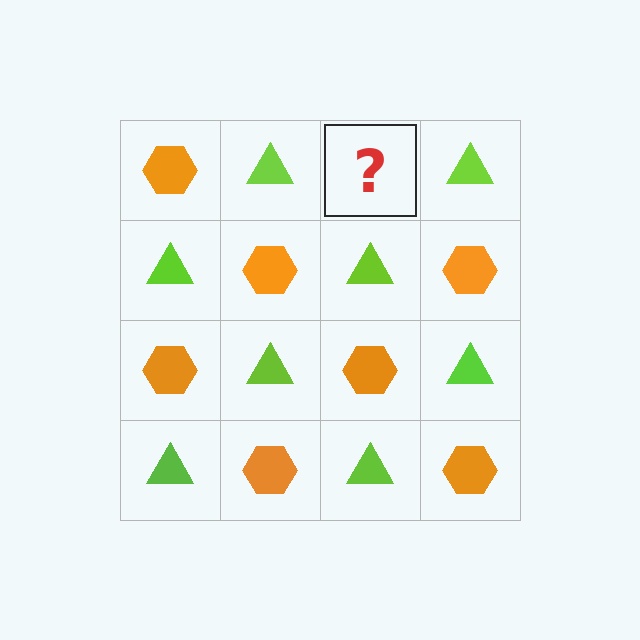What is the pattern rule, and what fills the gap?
The rule is that it alternates orange hexagon and lime triangle in a checkerboard pattern. The gap should be filled with an orange hexagon.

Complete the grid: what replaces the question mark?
The question mark should be replaced with an orange hexagon.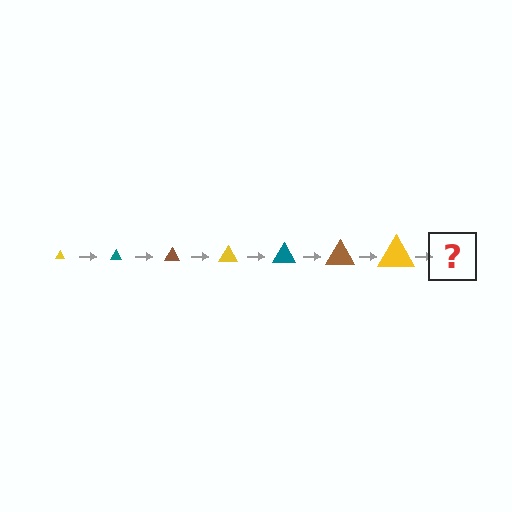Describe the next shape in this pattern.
It should be a teal triangle, larger than the previous one.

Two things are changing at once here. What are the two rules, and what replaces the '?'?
The two rules are that the triangle grows larger each step and the color cycles through yellow, teal, and brown. The '?' should be a teal triangle, larger than the previous one.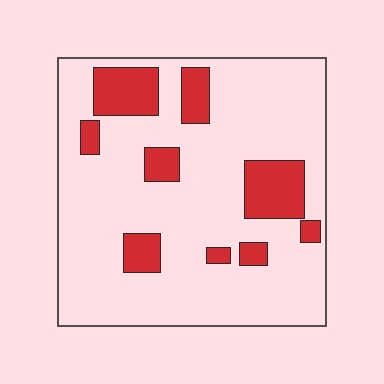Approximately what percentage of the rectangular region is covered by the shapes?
Approximately 20%.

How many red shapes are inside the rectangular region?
9.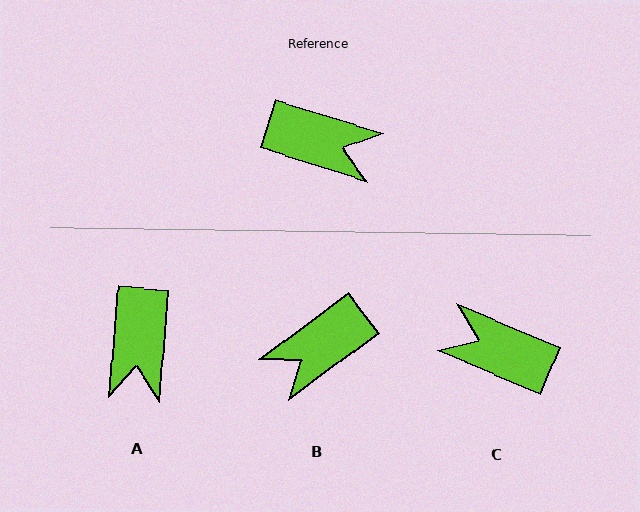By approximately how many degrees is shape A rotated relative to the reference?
Approximately 77 degrees clockwise.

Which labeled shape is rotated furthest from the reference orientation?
C, about 174 degrees away.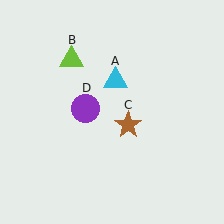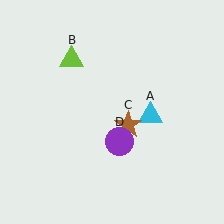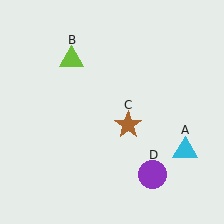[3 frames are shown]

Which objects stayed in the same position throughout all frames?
Lime triangle (object B) and brown star (object C) remained stationary.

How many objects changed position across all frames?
2 objects changed position: cyan triangle (object A), purple circle (object D).